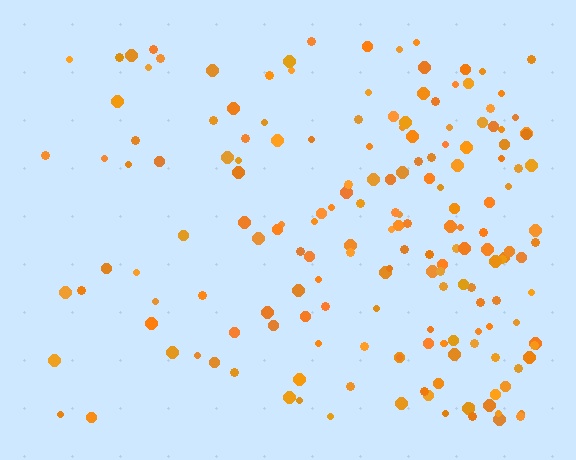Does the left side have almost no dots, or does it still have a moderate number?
Still a moderate number, just noticeably fewer than the right.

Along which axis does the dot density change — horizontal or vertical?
Horizontal.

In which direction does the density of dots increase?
From left to right, with the right side densest.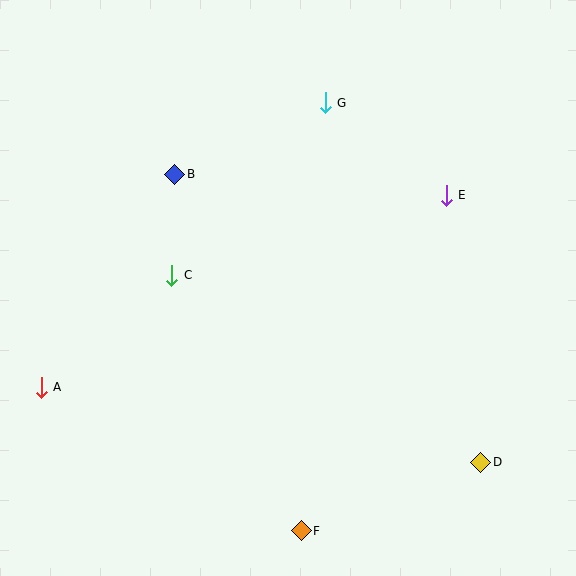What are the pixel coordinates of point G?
Point G is at (325, 103).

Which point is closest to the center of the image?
Point C at (172, 275) is closest to the center.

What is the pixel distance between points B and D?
The distance between B and D is 420 pixels.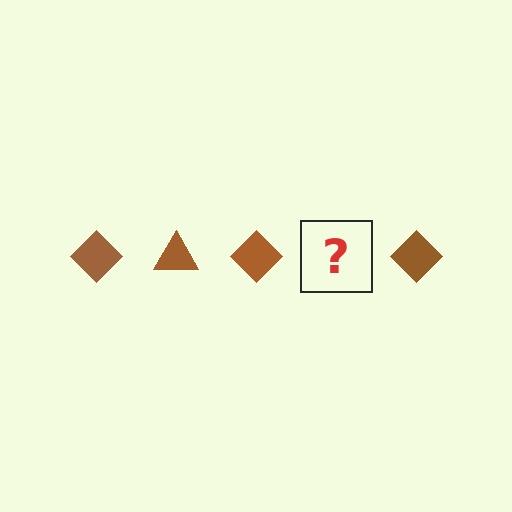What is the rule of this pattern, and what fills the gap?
The rule is that the pattern cycles through diamond, triangle shapes in brown. The gap should be filled with a brown triangle.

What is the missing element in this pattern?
The missing element is a brown triangle.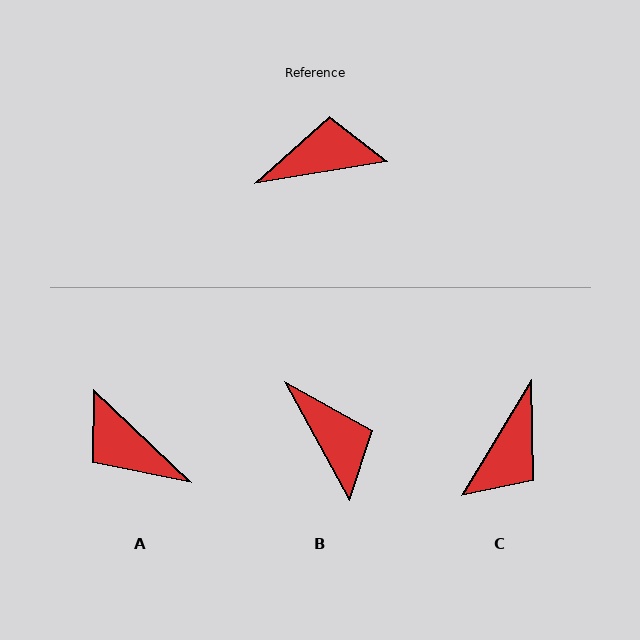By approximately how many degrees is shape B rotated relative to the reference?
Approximately 70 degrees clockwise.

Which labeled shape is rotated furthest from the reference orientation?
C, about 130 degrees away.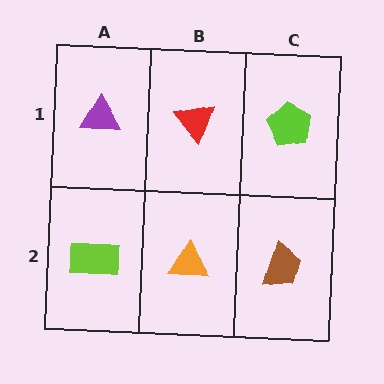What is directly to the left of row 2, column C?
An orange triangle.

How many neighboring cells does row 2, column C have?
2.